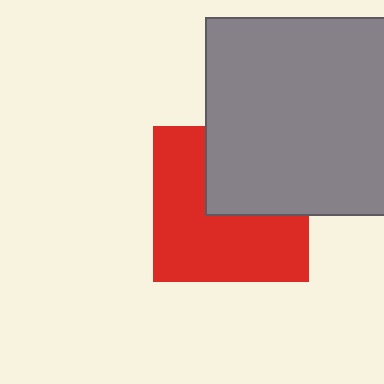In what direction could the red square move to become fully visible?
The red square could move toward the lower-left. That would shift it out from behind the gray square entirely.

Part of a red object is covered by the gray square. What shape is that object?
It is a square.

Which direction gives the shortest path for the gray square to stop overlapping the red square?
Moving toward the upper-right gives the shortest separation.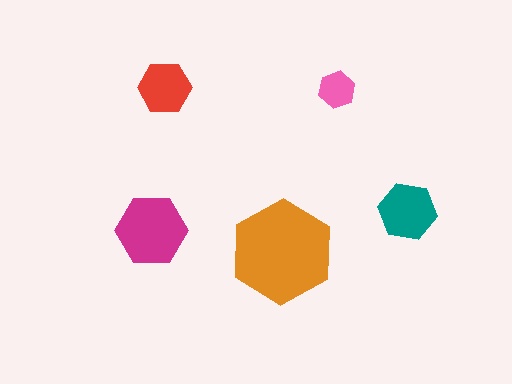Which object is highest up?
The red hexagon is topmost.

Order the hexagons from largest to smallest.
the orange one, the magenta one, the teal one, the red one, the pink one.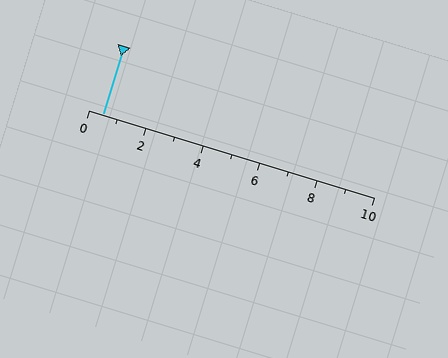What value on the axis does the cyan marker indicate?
The marker indicates approximately 0.5.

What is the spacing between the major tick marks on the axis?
The major ticks are spaced 2 apart.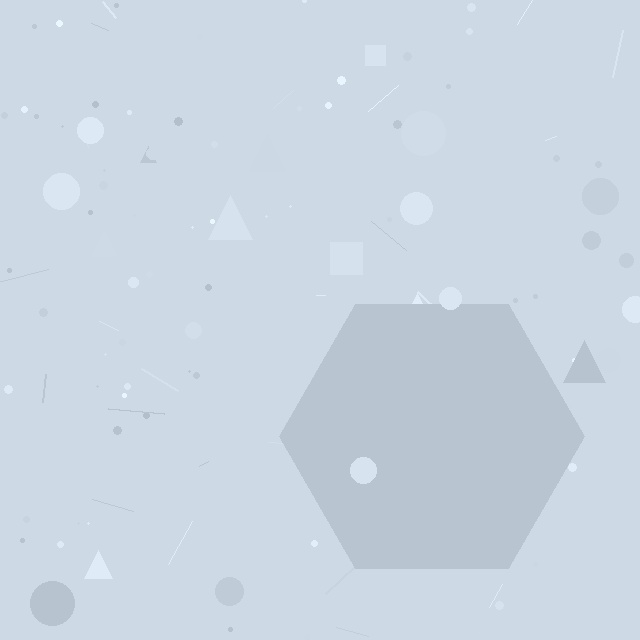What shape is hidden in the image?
A hexagon is hidden in the image.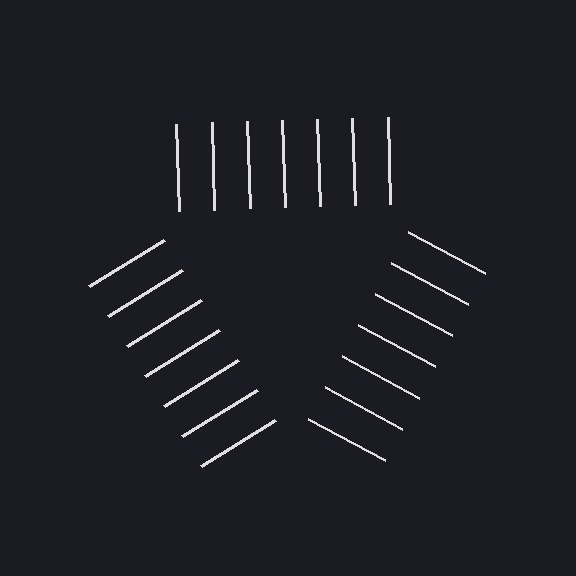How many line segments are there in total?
21 — 7 along each of the 3 edges.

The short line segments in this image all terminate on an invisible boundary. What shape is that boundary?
An illusory triangle — the line segments terminate on its edges but no continuous stroke is drawn.